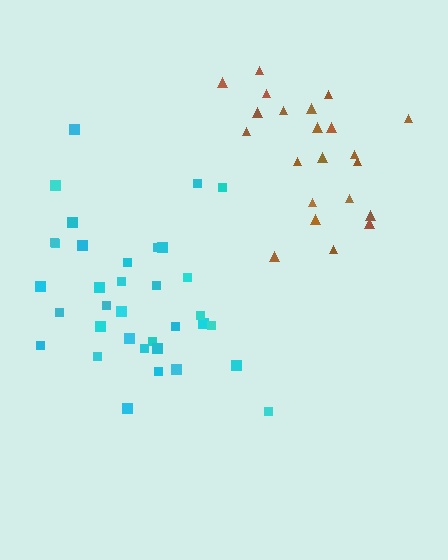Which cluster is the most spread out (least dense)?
Cyan.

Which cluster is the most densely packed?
Brown.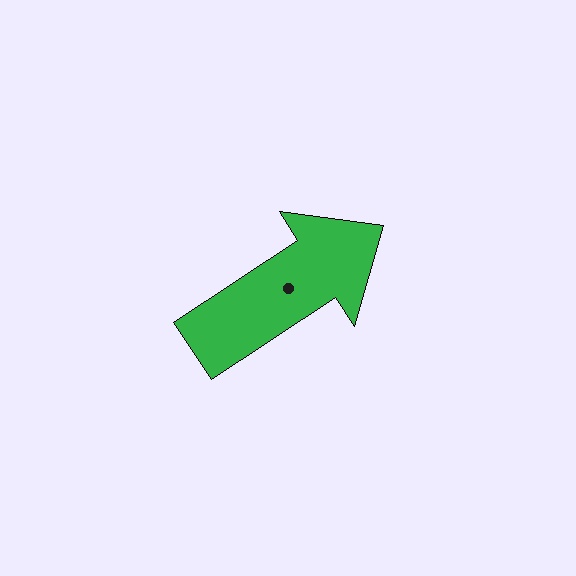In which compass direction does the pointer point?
Northeast.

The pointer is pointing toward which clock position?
Roughly 2 o'clock.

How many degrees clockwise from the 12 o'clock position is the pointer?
Approximately 57 degrees.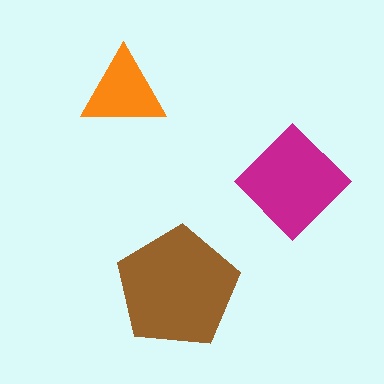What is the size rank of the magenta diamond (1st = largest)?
2nd.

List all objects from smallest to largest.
The orange triangle, the magenta diamond, the brown pentagon.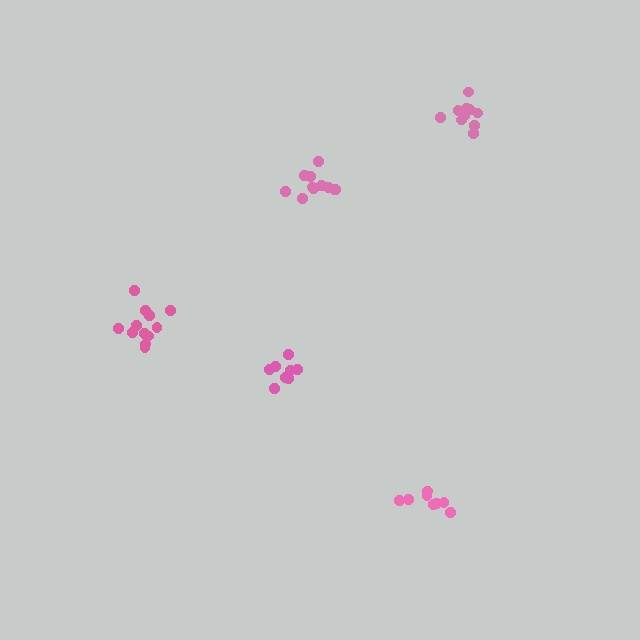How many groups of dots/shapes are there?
There are 5 groups.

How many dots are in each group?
Group 1: 8 dots, Group 2: 11 dots, Group 3: 12 dots, Group 4: 8 dots, Group 5: 11 dots (50 total).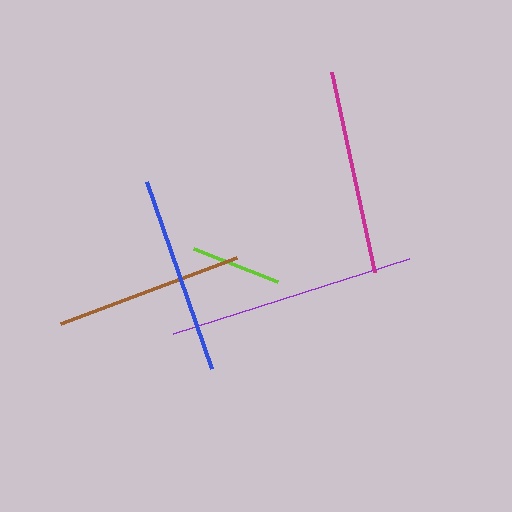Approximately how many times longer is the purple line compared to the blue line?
The purple line is approximately 1.3 times the length of the blue line.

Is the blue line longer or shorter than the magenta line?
The magenta line is longer than the blue line.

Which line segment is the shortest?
The lime line is the shortest at approximately 91 pixels.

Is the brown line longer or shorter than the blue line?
The blue line is longer than the brown line.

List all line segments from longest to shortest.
From longest to shortest: purple, magenta, blue, brown, lime.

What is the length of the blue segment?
The blue segment is approximately 198 pixels long.